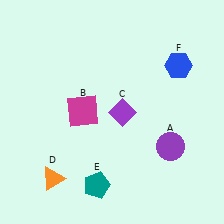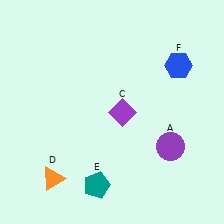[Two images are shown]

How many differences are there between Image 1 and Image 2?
There is 1 difference between the two images.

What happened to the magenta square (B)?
The magenta square (B) was removed in Image 2. It was in the top-left area of Image 1.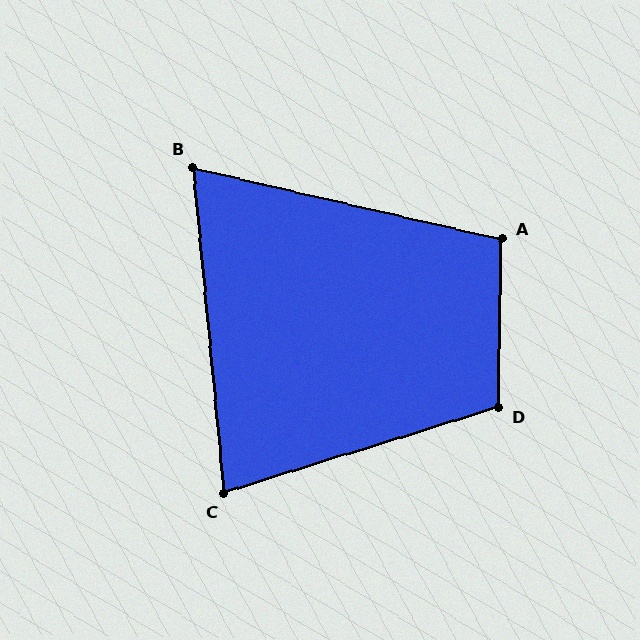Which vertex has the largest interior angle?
D, at approximately 109 degrees.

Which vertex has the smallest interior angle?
B, at approximately 71 degrees.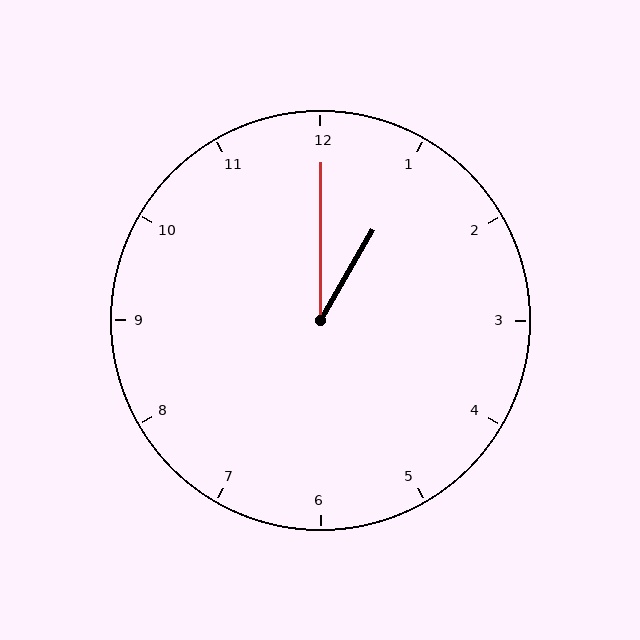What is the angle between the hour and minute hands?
Approximately 30 degrees.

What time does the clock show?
1:00.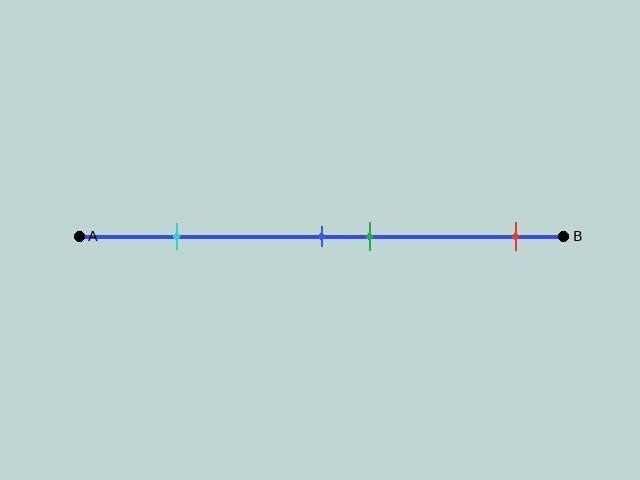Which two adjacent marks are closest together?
The blue and green marks are the closest adjacent pair.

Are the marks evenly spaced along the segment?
No, the marks are not evenly spaced.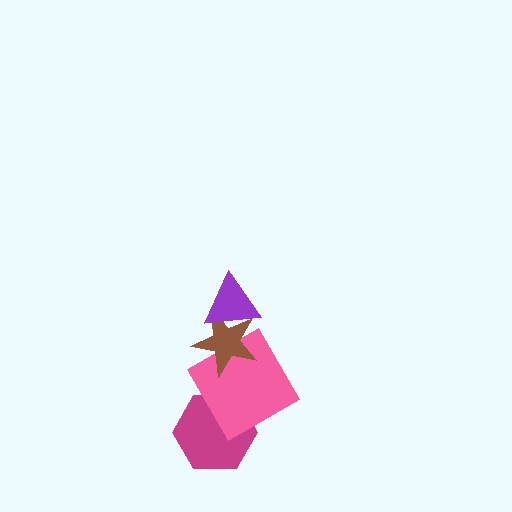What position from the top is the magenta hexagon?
The magenta hexagon is 4th from the top.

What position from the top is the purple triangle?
The purple triangle is 1st from the top.